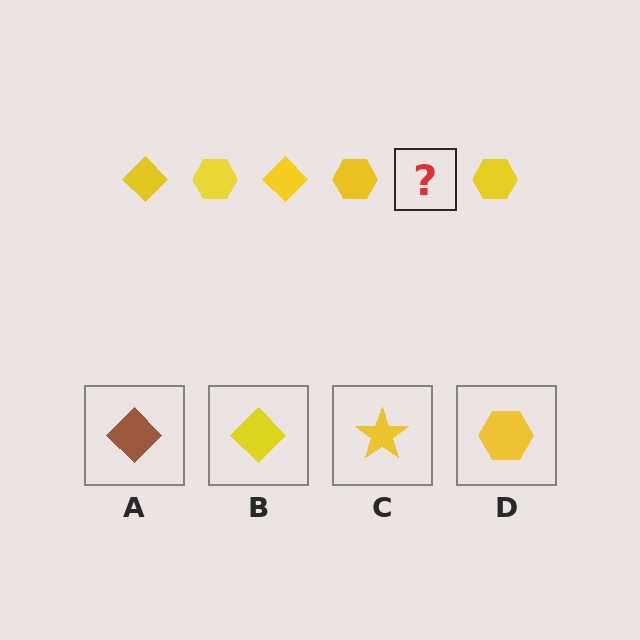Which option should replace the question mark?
Option B.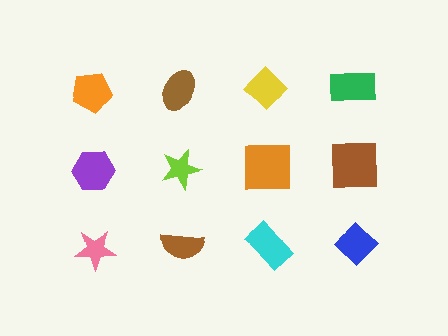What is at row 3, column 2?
A brown semicircle.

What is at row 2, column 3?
An orange square.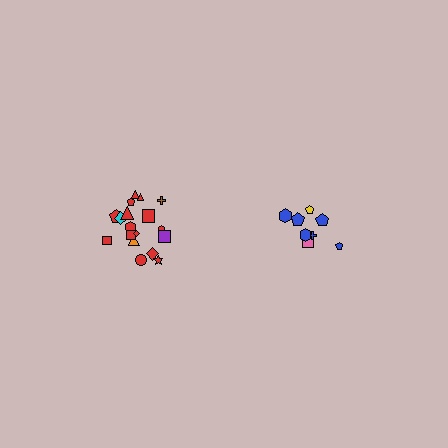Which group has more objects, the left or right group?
The left group.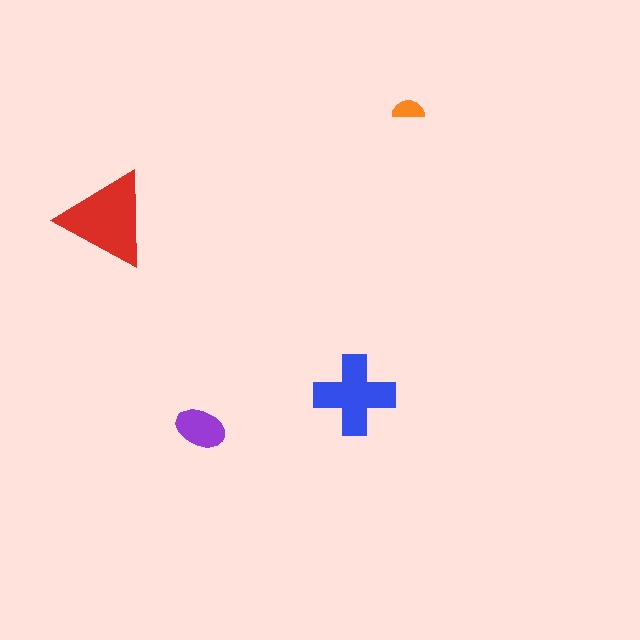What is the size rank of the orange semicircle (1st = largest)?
4th.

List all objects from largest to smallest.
The red triangle, the blue cross, the purple ellipse, the orange semicircle.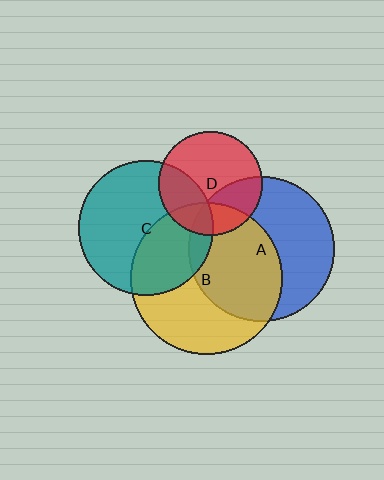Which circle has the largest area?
Circle B (yellow).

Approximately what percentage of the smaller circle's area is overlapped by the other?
Approximately 30%.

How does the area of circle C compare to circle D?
Approximately 1.7 times.